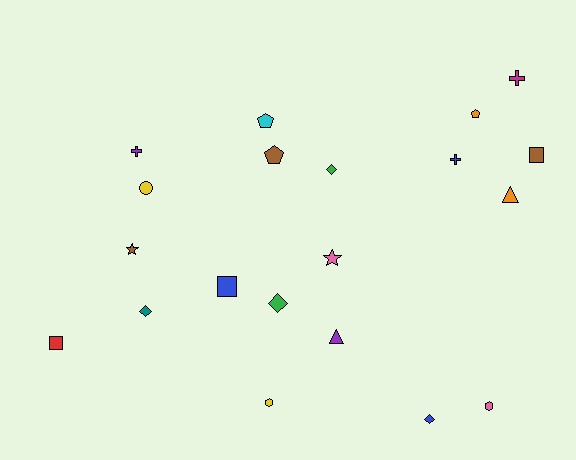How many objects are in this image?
There are 20 objects.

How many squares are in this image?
There are 3 squares.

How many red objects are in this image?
There is 1 red object.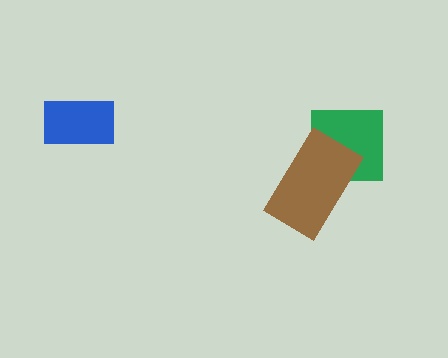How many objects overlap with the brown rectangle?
1 object overlaps with the brown rectangle.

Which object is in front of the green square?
The brown rectangle is in front of the green square.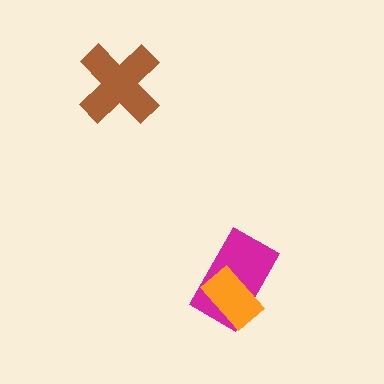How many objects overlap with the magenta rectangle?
1 object overlaps with the magenta rectangle.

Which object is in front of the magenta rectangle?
The orange rectangle is in front of the magenta rectangle.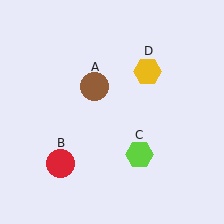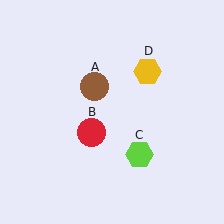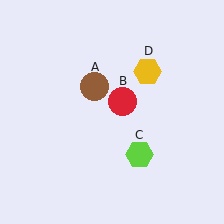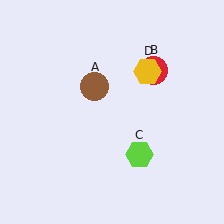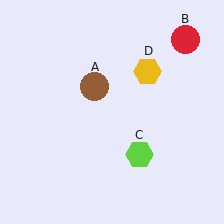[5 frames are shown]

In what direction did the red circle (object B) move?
The red circle (object B) moved up and to the right.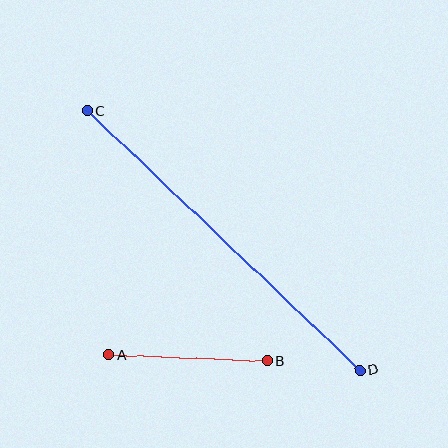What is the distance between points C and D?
The distance is approximately 376 pixels.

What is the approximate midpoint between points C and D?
The midpoint is at approximately (223, 240) pixels.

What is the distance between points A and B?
The distance is approximately 159 pixels.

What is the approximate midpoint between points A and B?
The midpoint is at approximately (188, 358) pixels.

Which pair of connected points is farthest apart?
Points C and D are farthest apart.